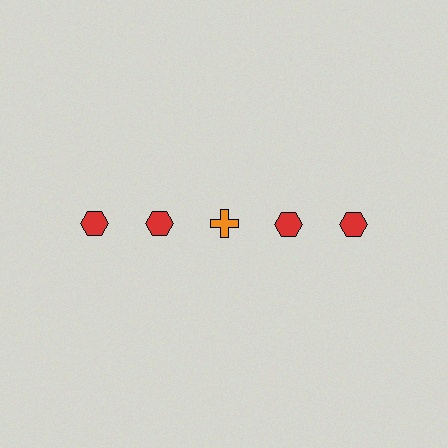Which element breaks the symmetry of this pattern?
The orange cross in the top row, center column breaks the symmetry. All other shapes are red hexagons.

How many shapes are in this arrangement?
There are 5 shapes arranged in a grid pattern.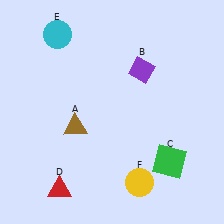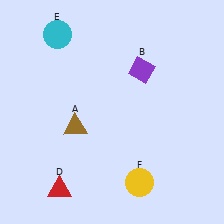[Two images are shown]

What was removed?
The green square (C) was removed in Image 2.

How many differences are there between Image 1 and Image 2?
There is 1 difference between the two images.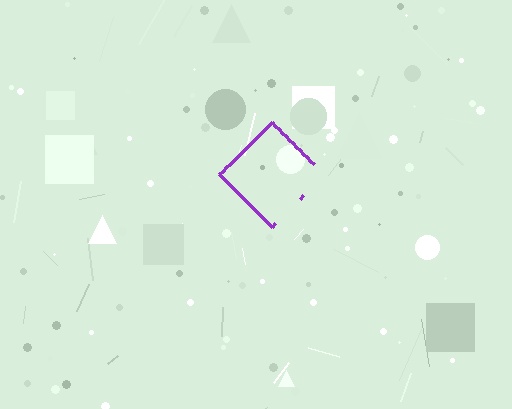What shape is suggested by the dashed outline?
The dashed outline suggests a diamond.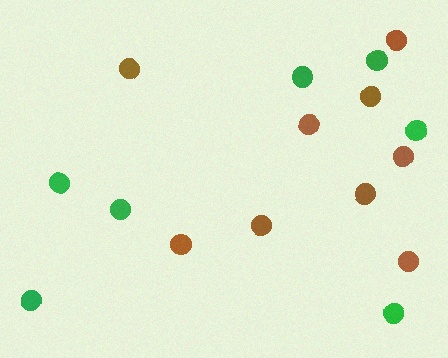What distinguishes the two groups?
There are 2 groups: one group of green circles (7) and one group of brown circles (9).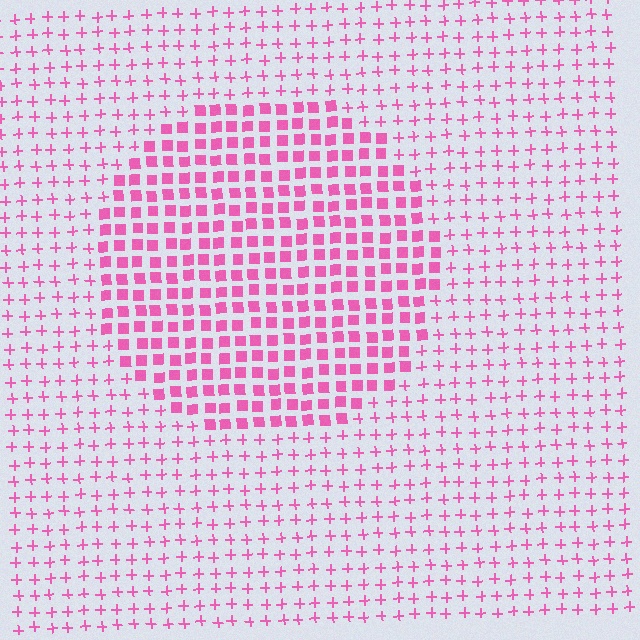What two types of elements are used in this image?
The image uses squares inside the circle region and plus signs outside it.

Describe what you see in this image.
The image is filled with small pink elements arranged in a uniform grid. A circle-shaped region contains squares, while the surrounding area contains plus signs. The boundary is defined purely by the change in element shape.